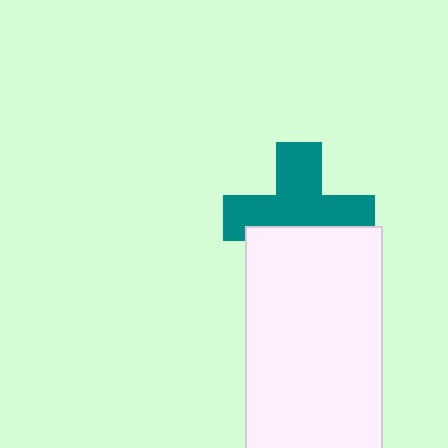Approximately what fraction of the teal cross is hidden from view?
Roughly 38% of the teal cross is hidden behind the white rectangle.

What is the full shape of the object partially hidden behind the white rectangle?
The partially hidden object is a teal cross.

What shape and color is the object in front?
The object in front is a white rectangle.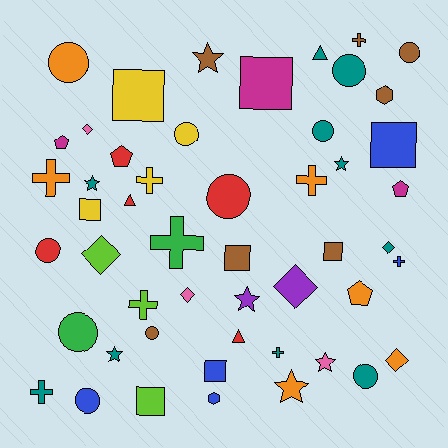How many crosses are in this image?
There are 9 crosses.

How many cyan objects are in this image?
There are no cyan objects.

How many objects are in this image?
There are 50 objects.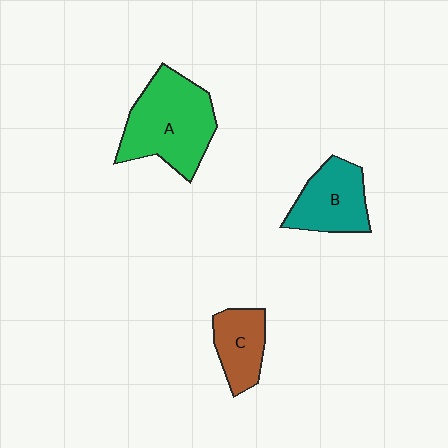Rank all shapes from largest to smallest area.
From largest to smallest: A (green), B (teal), C (brown).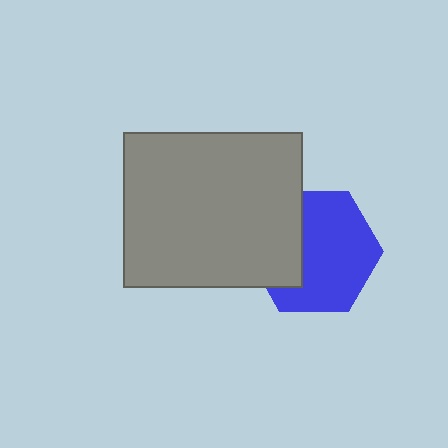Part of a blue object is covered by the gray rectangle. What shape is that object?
It is a hexagon.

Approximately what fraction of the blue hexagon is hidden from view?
Roughly 34% of the blue hexagon is hidden behind the gray rectangle.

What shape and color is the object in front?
The object in front is a gray rectangle.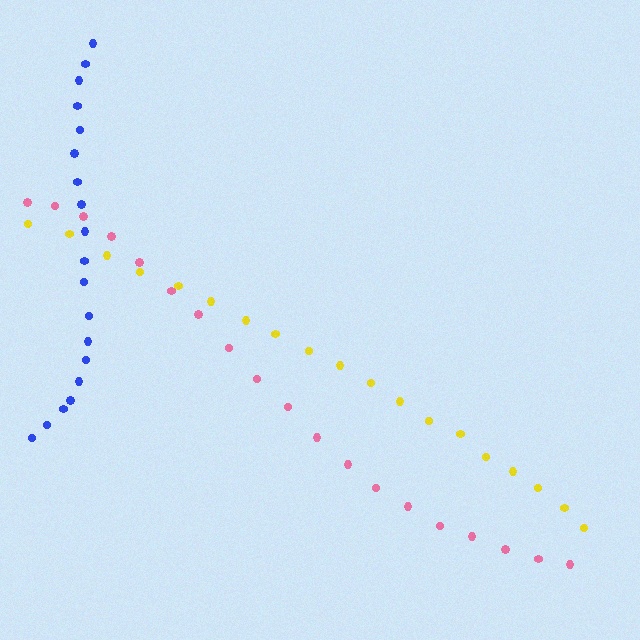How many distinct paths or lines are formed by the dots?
There are 3 distinct paths.